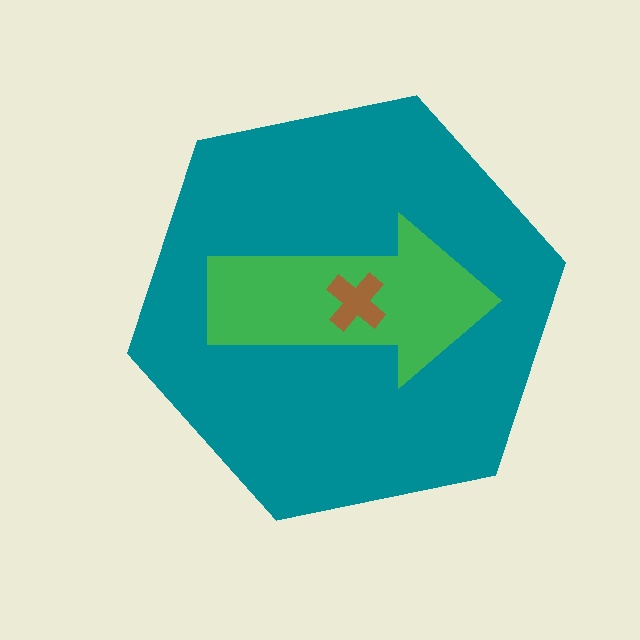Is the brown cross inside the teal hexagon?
Yes.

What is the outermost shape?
The teal hexagon.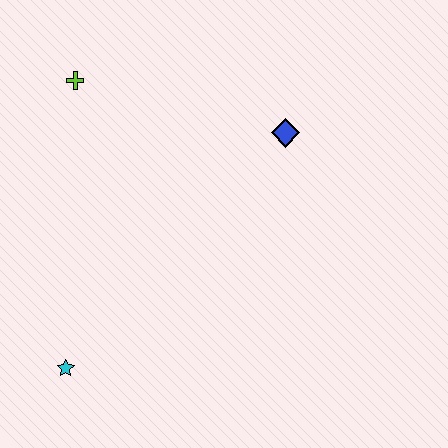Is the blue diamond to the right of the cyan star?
Yes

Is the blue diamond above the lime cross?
No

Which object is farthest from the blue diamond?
The cyan star is farthest from the blue diamond.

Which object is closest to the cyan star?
The lime cross is closest to the cyan star.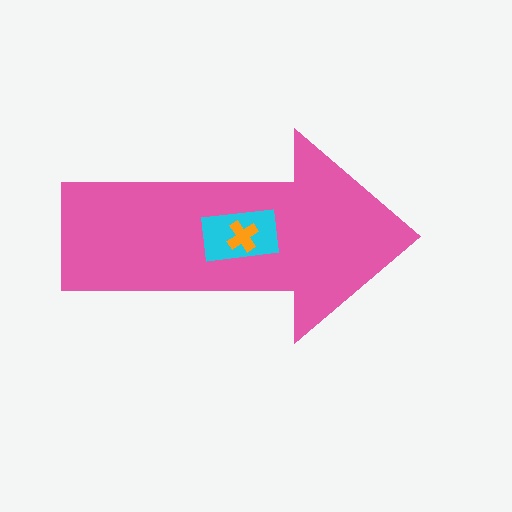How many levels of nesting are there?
3.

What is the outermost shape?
The pink arrow.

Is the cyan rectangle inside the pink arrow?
Yes.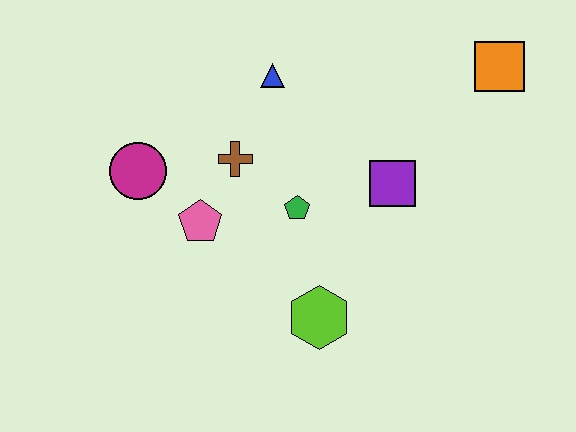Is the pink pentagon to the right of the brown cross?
No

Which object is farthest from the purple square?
The magenta circle is farthest from the purple square.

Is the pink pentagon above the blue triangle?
No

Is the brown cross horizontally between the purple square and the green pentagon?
No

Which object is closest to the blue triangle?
The brown cross is closest to the blue triangle.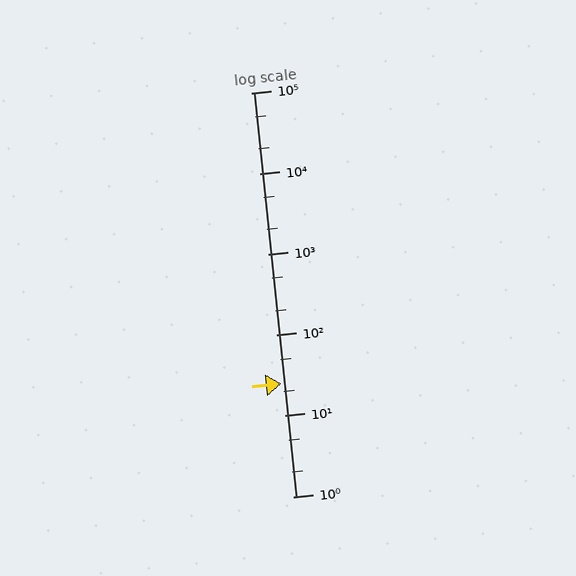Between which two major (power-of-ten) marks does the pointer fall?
The pointer is between 10 and 100.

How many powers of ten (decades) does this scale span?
The scale spans 5 decades, from 1 to 100000.